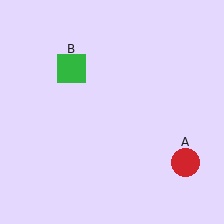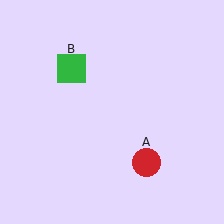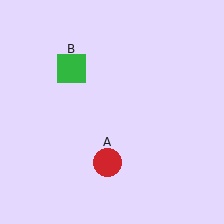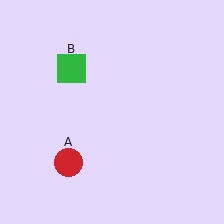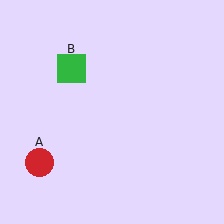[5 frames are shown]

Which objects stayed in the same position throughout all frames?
Green square (object B) remained stationary.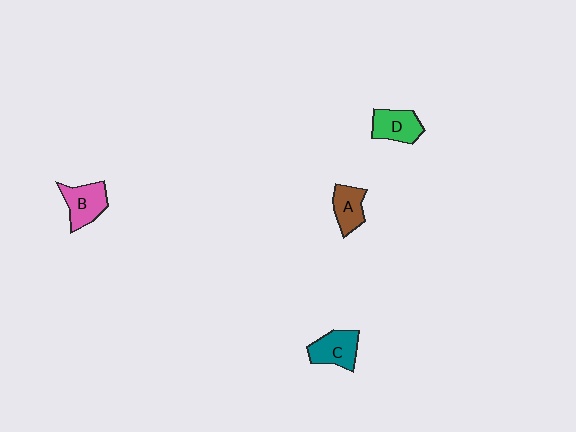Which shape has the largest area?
Shape B (pink).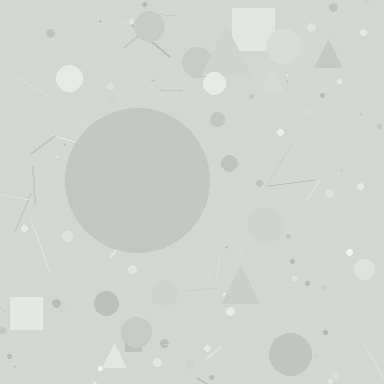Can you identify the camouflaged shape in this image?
The camouflaged shape is a circle.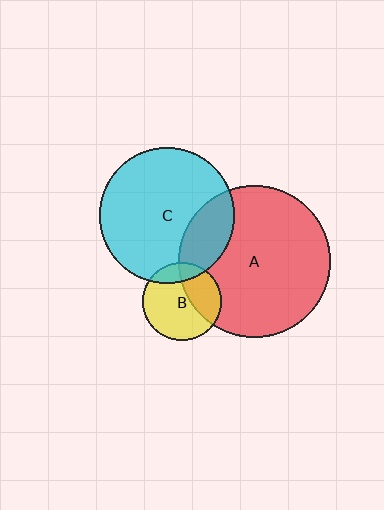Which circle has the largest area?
Circle A (red).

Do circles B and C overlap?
Yes.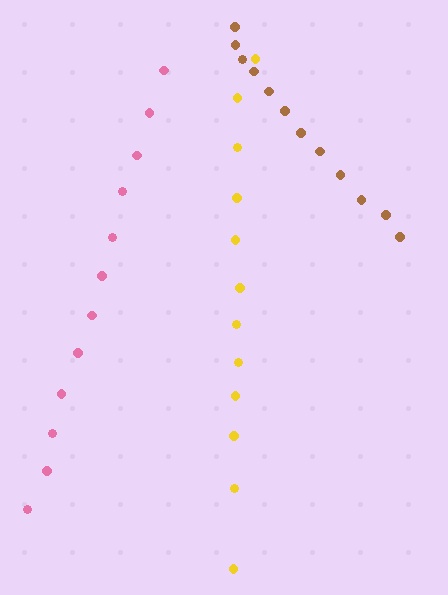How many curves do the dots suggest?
There are 3 distinct paths.